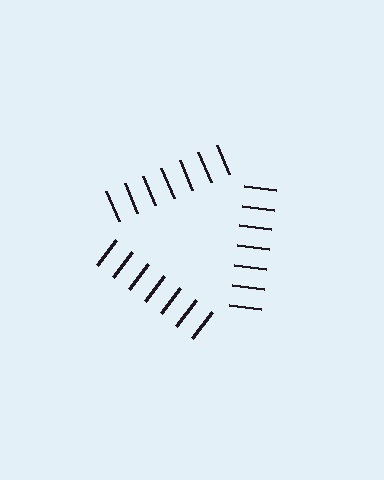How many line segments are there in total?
21 — 7 along each of the 3 edges.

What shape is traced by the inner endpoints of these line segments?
An illusory triangle — the line segments terminate on its edges but no continuous stroke is drawn.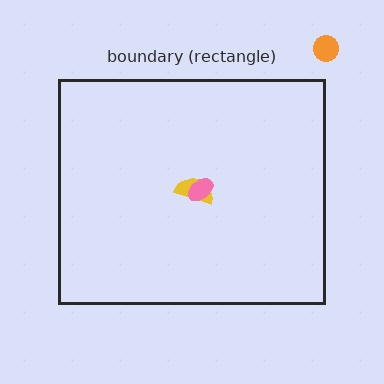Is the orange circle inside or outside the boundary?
Outside.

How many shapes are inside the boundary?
2 inside, 1 outside.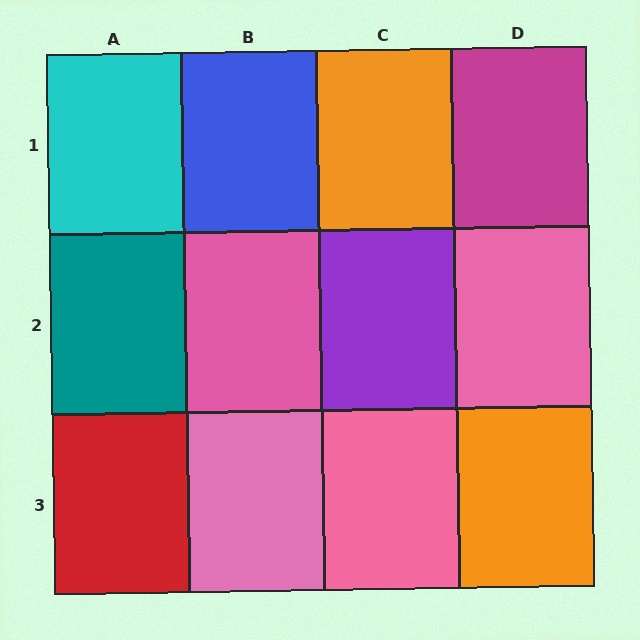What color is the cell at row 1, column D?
Magenta.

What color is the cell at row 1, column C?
Orange.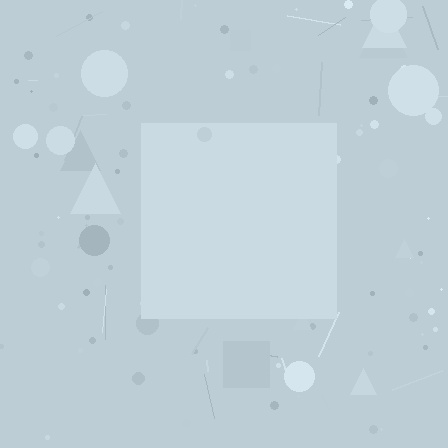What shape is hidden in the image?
A square is hidden in the image.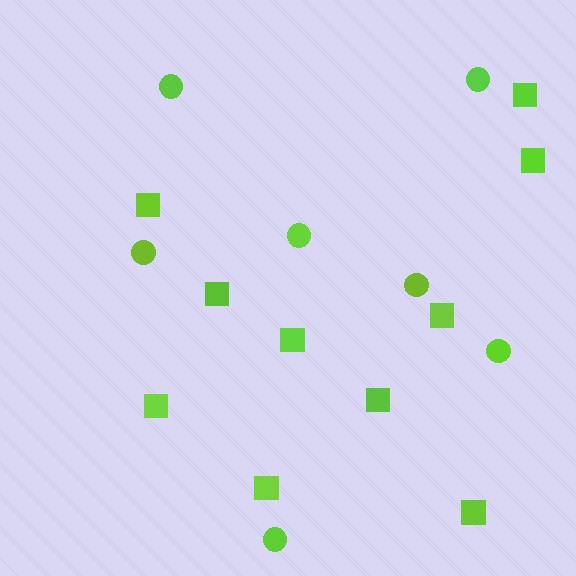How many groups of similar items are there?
There are 2 groups: one group of squares (10) and one group of circles (7).